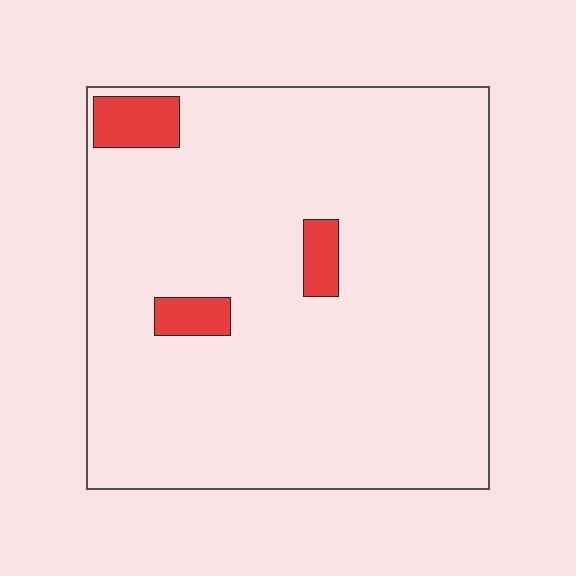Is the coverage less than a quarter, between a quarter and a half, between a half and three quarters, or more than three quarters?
Less than a quarter.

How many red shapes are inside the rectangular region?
3.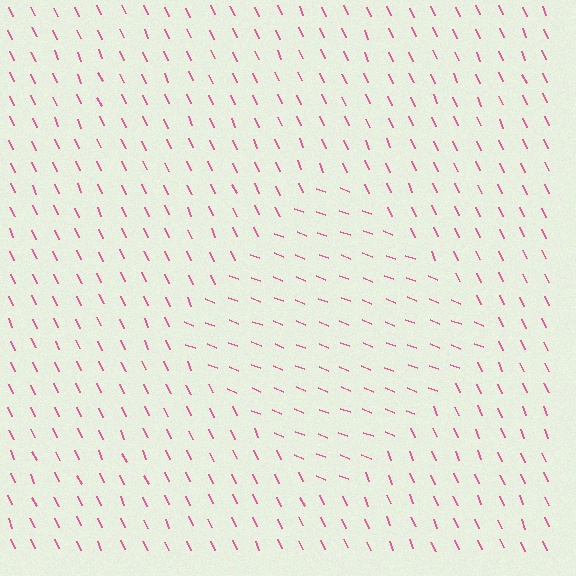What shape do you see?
I see a diamond.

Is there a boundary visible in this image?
Yes, there is a texture boundary formed by a change in line orientation.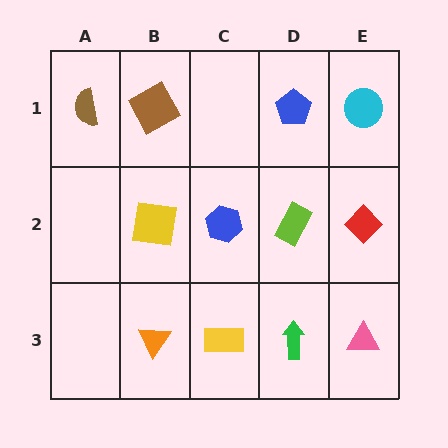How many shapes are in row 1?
4 shapes.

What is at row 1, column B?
A brown square.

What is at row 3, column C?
A yellow rectangle.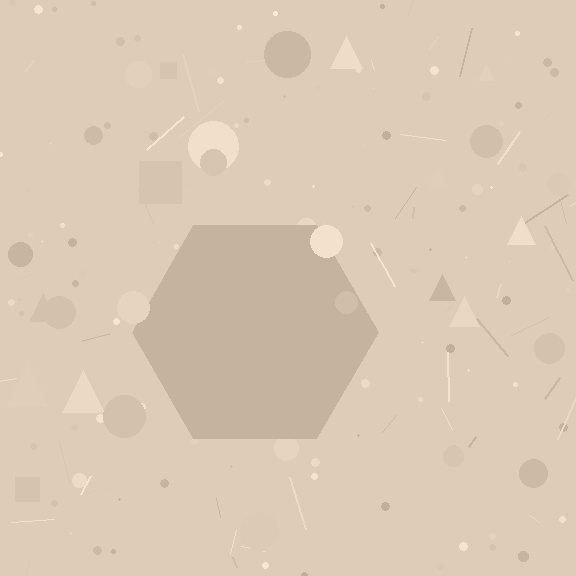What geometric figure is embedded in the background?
A hexagon is embedded in the background.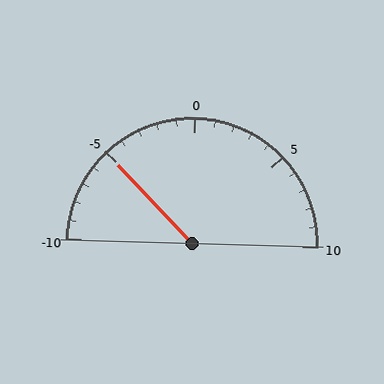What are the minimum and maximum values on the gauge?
The gauge ranges from -10 to 10.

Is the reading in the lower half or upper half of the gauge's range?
The reading is in the lower half of the range (-10 to 10).